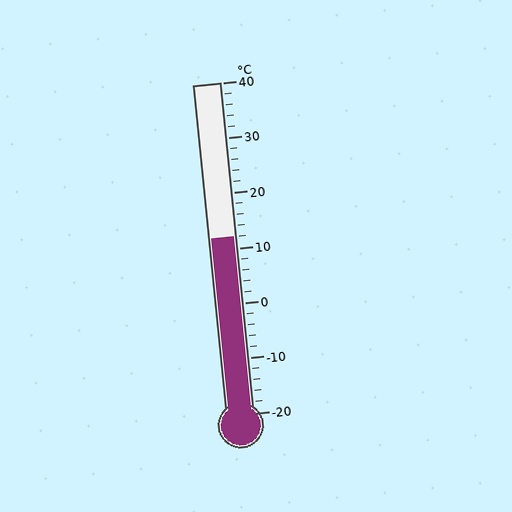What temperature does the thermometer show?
The thermometer shows approximately 12°C.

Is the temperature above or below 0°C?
The temperature is above 0°C.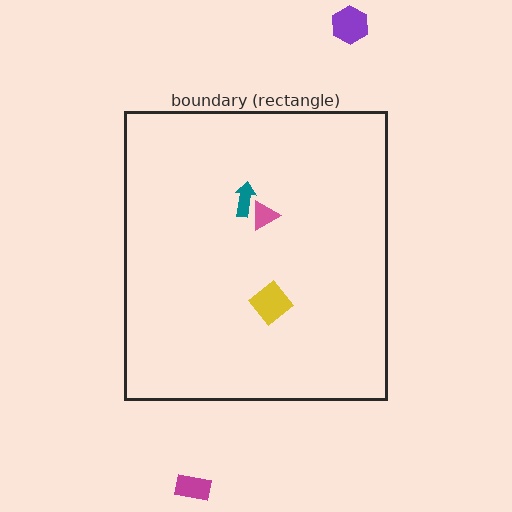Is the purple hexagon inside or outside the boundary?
Outside.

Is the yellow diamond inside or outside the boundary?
Inside.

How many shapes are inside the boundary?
3 inside, 2 outside.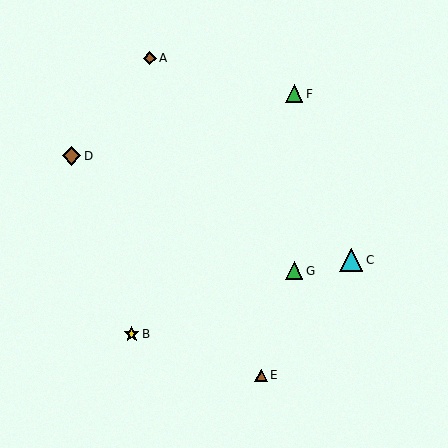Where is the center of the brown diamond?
The center of the brown diamond is at (150, 58).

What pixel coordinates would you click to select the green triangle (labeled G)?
Click at (294, 271) to select the green triangle G.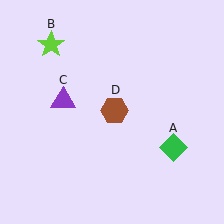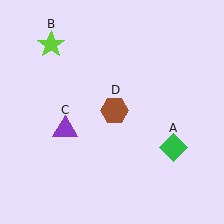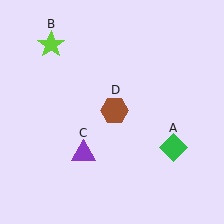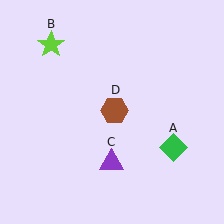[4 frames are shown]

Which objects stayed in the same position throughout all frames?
Green diamond (object A) and lime star (object B) and brown hexagon (object D) remained stationary.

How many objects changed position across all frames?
1 object changed position: purple triangle (object C).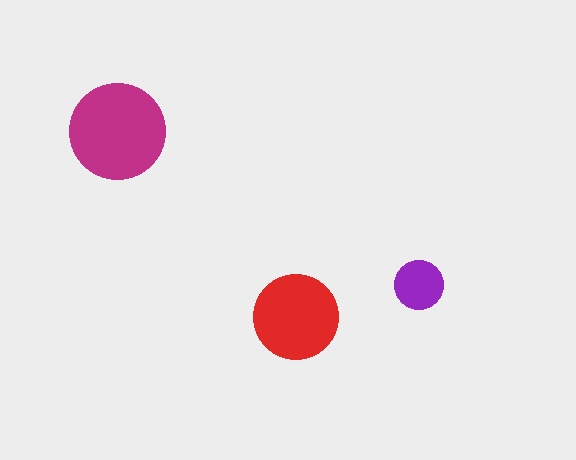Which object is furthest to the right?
The purple circle is rightmost.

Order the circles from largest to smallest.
the magenta one, the red one, the purple one.